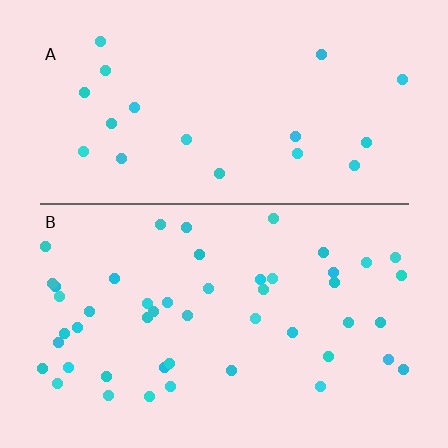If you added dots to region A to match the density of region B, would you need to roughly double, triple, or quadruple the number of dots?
Approximately double.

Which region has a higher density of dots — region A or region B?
B (the bottom).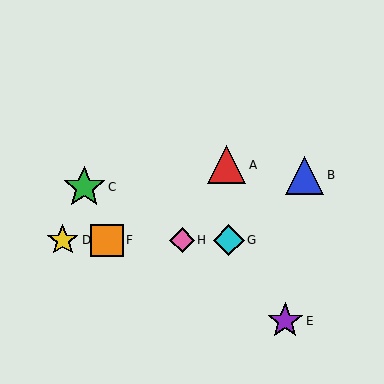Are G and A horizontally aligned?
No, G is at y≈240 and A is at y≈165.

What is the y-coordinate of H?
Object H is at y≈240.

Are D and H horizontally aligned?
Yes, both are at y≈240.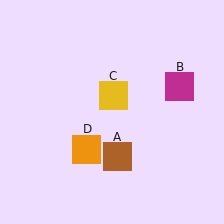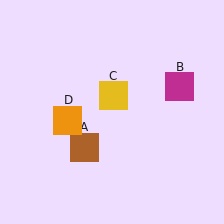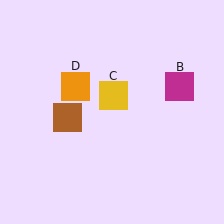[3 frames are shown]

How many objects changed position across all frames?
2 objects changed position: brown square (object A), orange square (object D).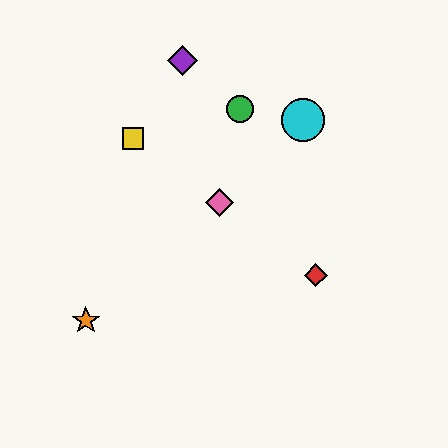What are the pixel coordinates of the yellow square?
The yellow square is at (133, 138).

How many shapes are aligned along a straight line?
4 shapes (the red diamond, the blue star, the yellow square, the pink diamond) are aligned along a straight line.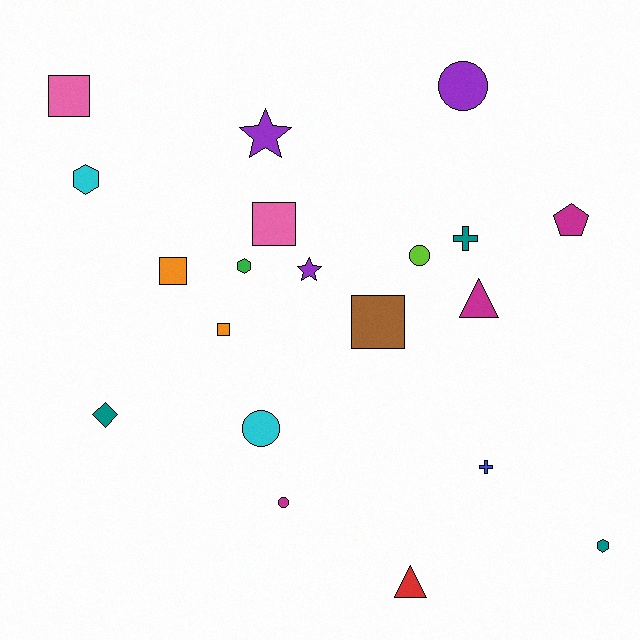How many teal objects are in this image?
There are 3 teal objects.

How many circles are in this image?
There are 4 circles.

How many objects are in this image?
There are 20 objects.